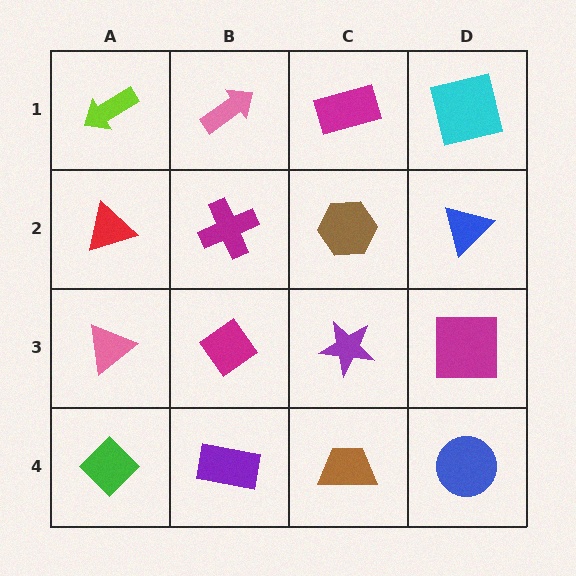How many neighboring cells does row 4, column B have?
3.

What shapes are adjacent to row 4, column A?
A pink triangle (row 3, column A), a purple rectangle (row 4, column B).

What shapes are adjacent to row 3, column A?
A red triangle (row 2, column A), a green diamond (row 4, column A), a magenta diamond (row 3, column B).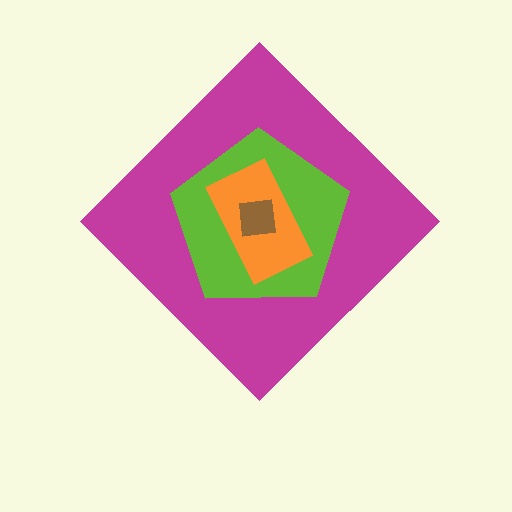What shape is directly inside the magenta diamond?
The lime pentagon.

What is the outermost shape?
The magenta diamond.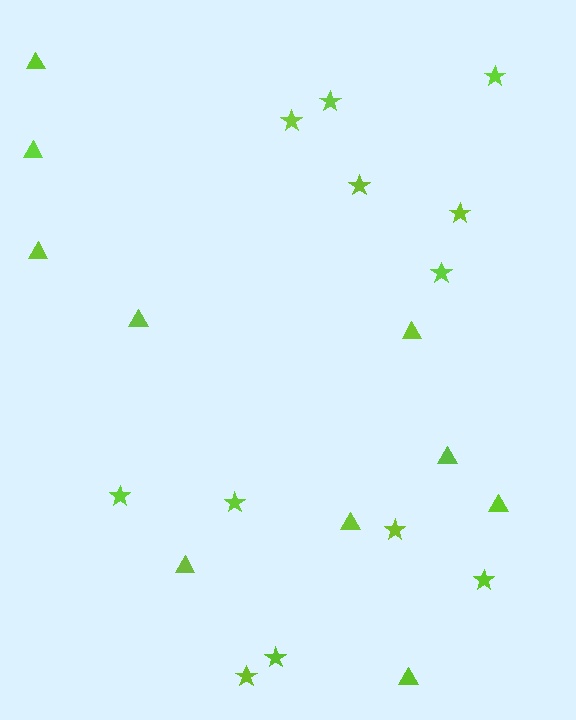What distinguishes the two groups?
There are 2 groups: one group of stars (12) and one group of triangles (10).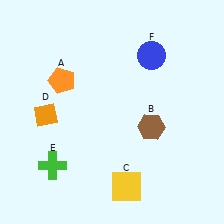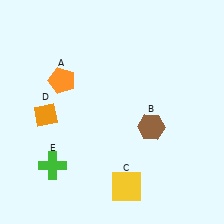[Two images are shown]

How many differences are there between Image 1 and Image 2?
There is 1 difference between the two images.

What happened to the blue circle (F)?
The blue circle (F) was removed in Image 2. It was in the top-right area of Image 1.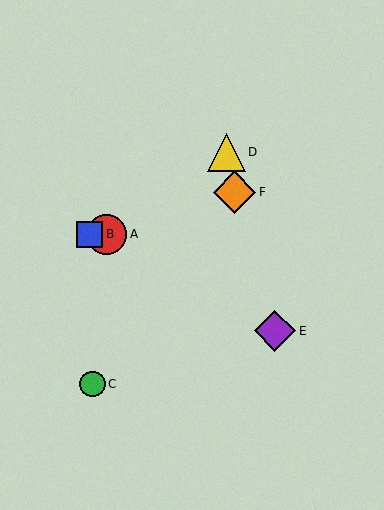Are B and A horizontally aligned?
Yes, both are at y≈234.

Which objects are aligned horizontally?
Objects A, B are aligned horizontally.